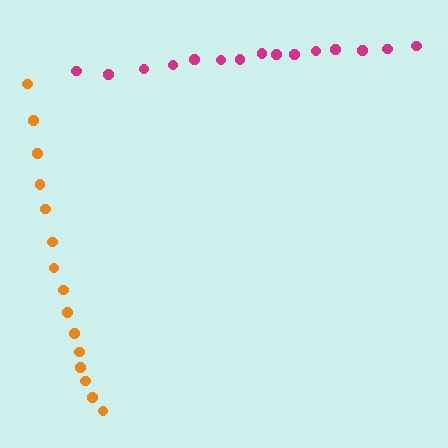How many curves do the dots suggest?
There are 2 distinct paths.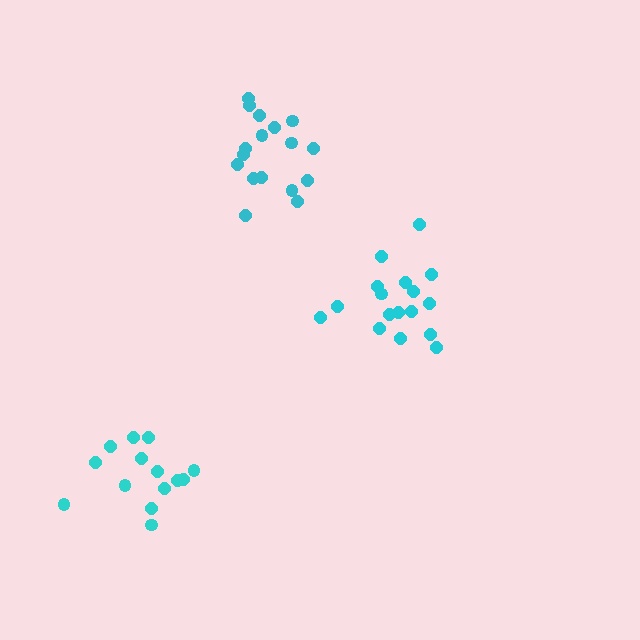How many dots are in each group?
Group 1: 17 dots, Group 2: 17 dots, Group 3: 14 dots (48 total).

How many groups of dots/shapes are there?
There are 3 groups.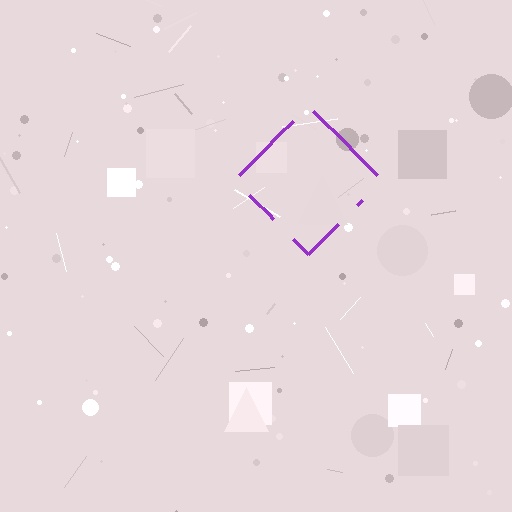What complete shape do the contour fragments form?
The contour fragments form a diamond.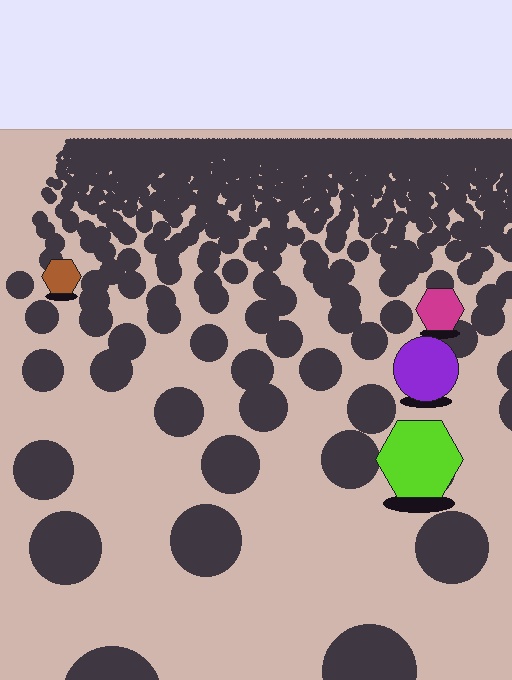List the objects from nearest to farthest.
From nearest to farthest: the lime hexagon, the purple circle, the magenta hexagon, the brown hexagon.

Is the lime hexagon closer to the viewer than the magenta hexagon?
Yes. The lime hexagon is closer — you can tell from the texture gradient: the ground texture is coarser near it.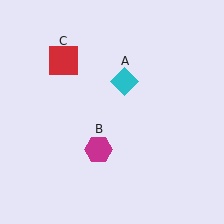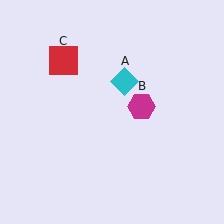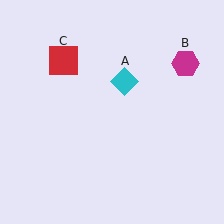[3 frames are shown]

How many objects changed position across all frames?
1 object changed position: magenta hexagon (object B).